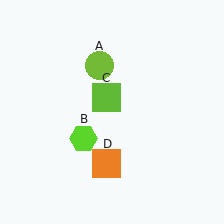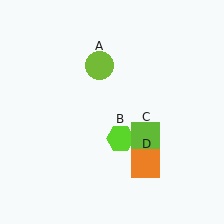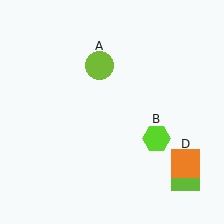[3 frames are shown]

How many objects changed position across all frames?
3 objects changed position: lime hexagon (object B), lime square (object C), orange square (object D).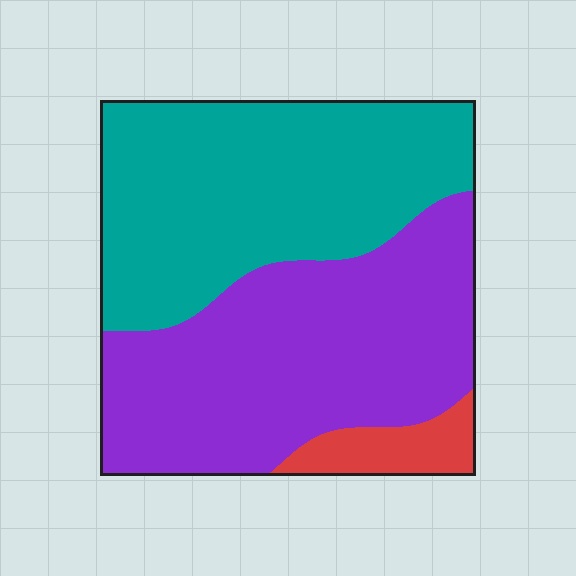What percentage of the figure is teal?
Teal covers about 45% of the figure.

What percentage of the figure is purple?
Purple takes up about one half (1/2) of the figure.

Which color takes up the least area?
Red, at roughly 5%.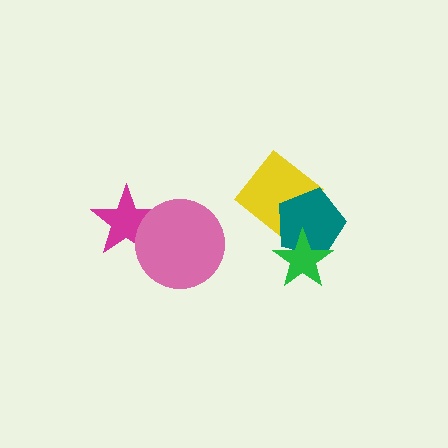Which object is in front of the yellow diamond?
The teal pentagon is in front of the yellow diamond.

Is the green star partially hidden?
No, no other shape covers it.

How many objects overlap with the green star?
1 object overlaps with the green star.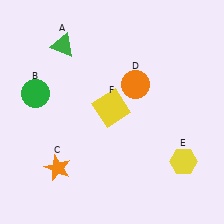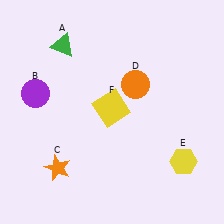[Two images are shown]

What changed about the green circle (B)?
In Image 1, B is green. In Image 2, it changed to purple.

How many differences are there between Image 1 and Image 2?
There is 1 difference between the two images.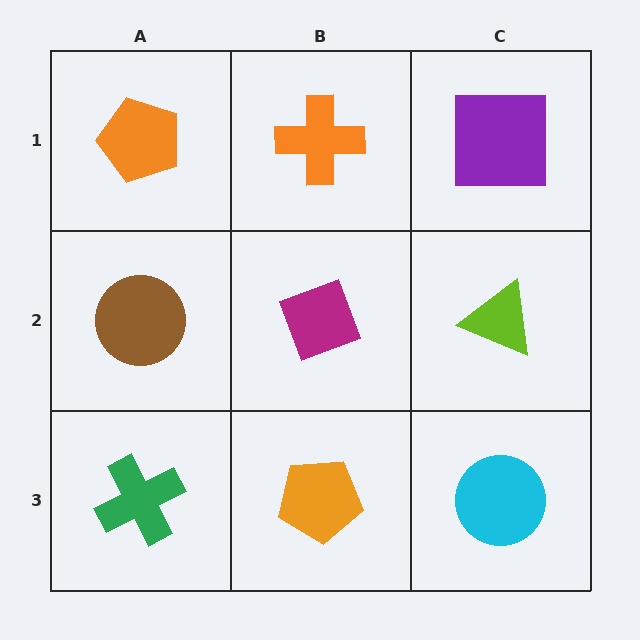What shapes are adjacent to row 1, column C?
A lime triangle (row 2, column C), an orange cross (row 1, column B).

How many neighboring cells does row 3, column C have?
2.